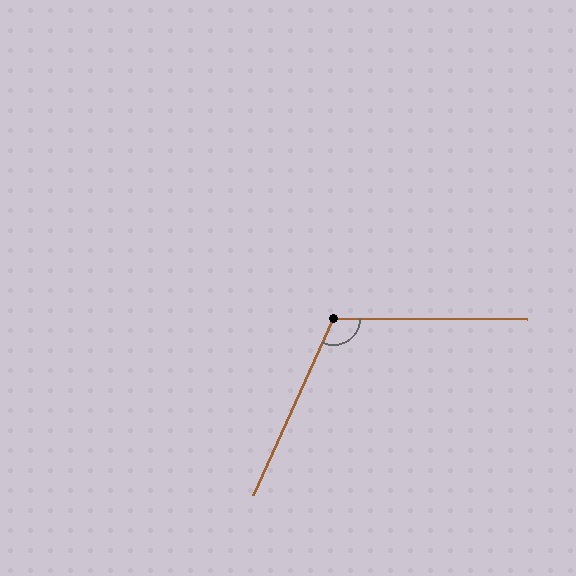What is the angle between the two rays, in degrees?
Approximately 114 degrees.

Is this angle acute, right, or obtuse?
It is obtuse.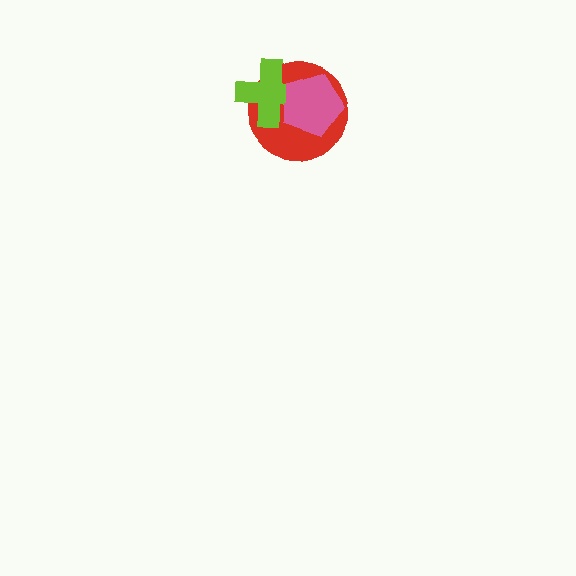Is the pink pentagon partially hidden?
No, no other shape covers it.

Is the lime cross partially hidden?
Yes, it is partially covered by another shape.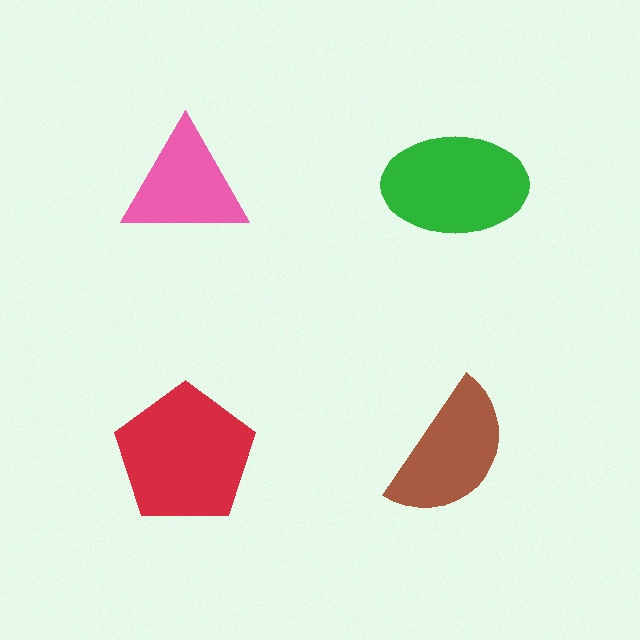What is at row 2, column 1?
A red pentagon.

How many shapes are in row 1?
2 shapes.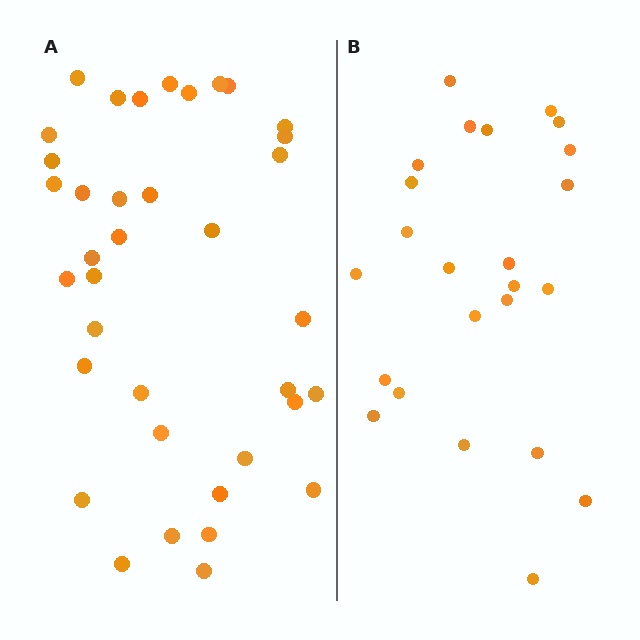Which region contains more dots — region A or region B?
Region A (the left region) has more dots.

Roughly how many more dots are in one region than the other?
Region A has approximately 15 more dots than region B.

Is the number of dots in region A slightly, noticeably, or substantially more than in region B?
Region A has substantially more. The ratio is roughly 1.5 to 1.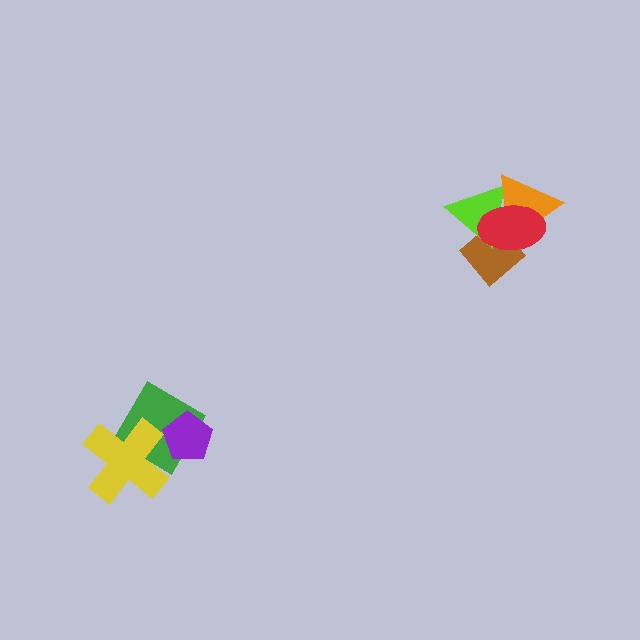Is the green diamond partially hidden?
Yes, it is partially covered by another shape.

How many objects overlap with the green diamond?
2 objects overlap with the green diamond.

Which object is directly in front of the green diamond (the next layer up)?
The yellow cross is directly in front of the green diamond.